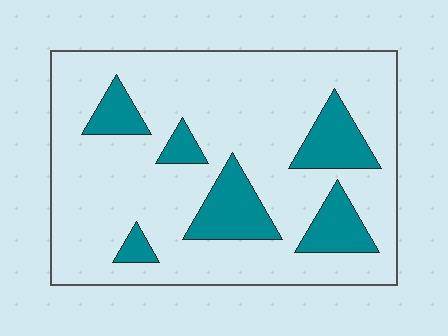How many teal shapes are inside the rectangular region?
6.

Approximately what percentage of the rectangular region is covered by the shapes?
Approximately 20%.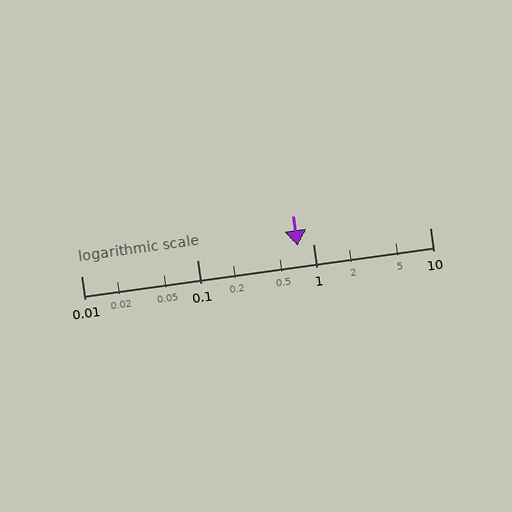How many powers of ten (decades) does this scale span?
The scale spans 3 decades, from 0.01 to 10.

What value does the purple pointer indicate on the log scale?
The pointer indicates approximately 0.73.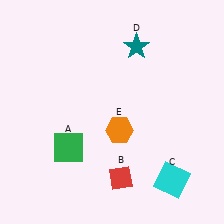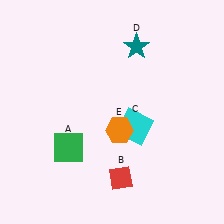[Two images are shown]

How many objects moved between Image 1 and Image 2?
1 object moved between the two images.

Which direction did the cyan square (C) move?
The cyan square (C) moved up.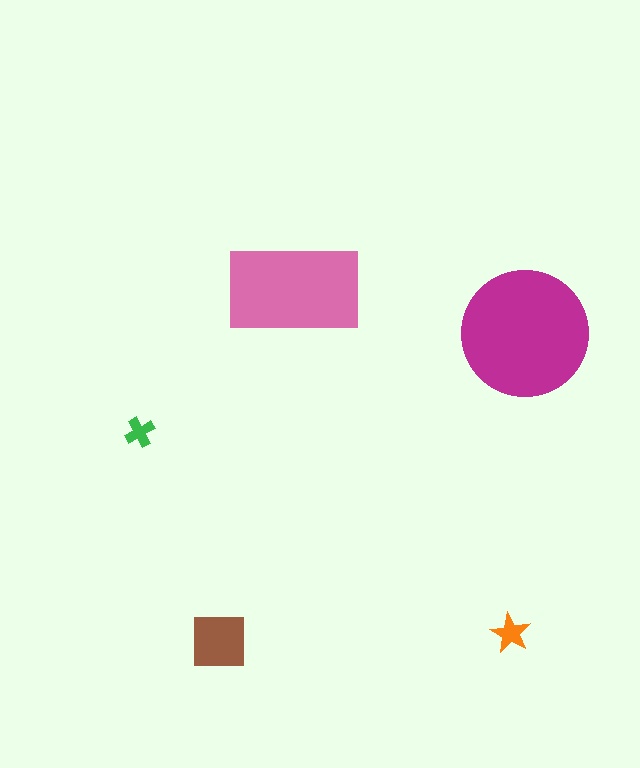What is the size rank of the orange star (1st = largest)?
4th.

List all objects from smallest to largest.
The green cross, the orange star, the brown square, the pink rectangle, the magenta circle.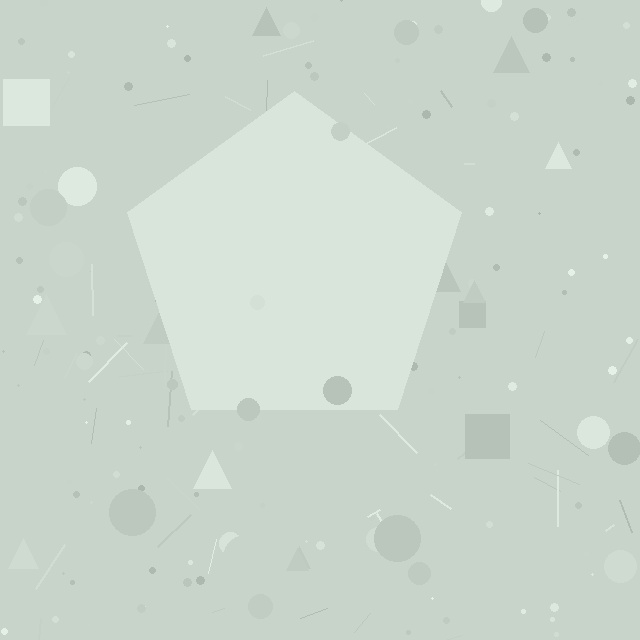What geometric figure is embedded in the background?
A pentagon is embedded in the background.